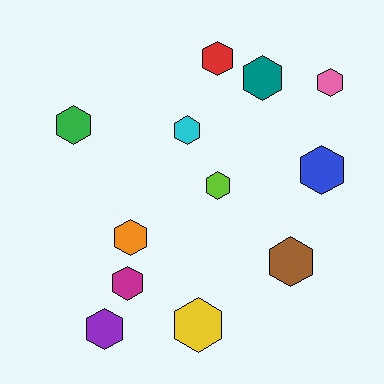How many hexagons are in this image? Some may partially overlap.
There are 12 hexagons.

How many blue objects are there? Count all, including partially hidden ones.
There is 1 blue object.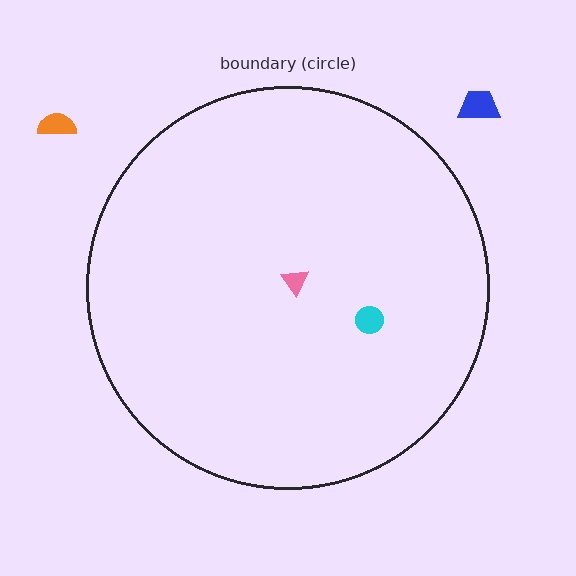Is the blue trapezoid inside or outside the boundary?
Outside.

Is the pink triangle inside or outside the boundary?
Inside.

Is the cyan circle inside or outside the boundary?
Inside.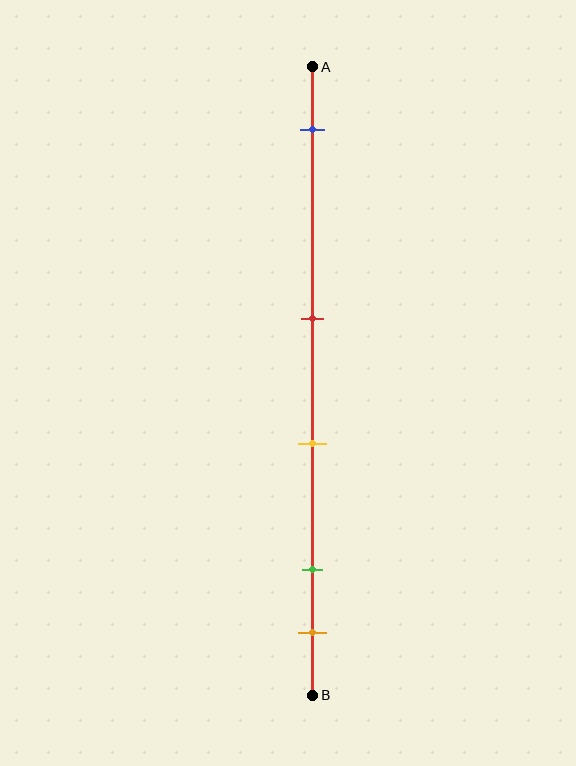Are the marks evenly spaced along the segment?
No, the marks are not evenly spaced.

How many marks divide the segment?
There are 5 marks dividing the segment.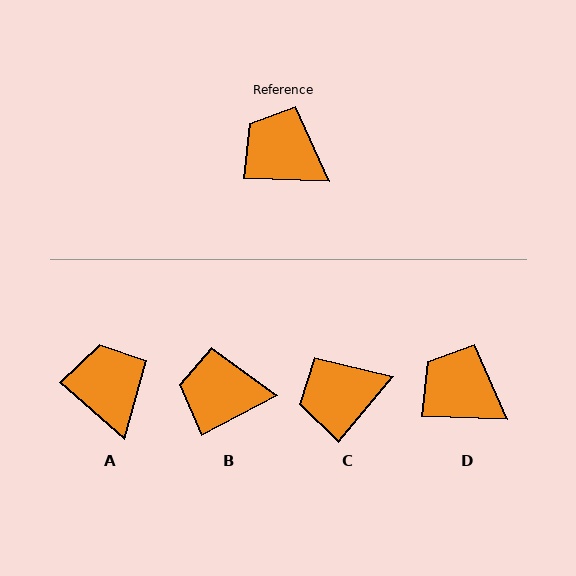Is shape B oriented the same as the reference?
No, it is off by about 30 degrees.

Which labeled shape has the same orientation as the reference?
D.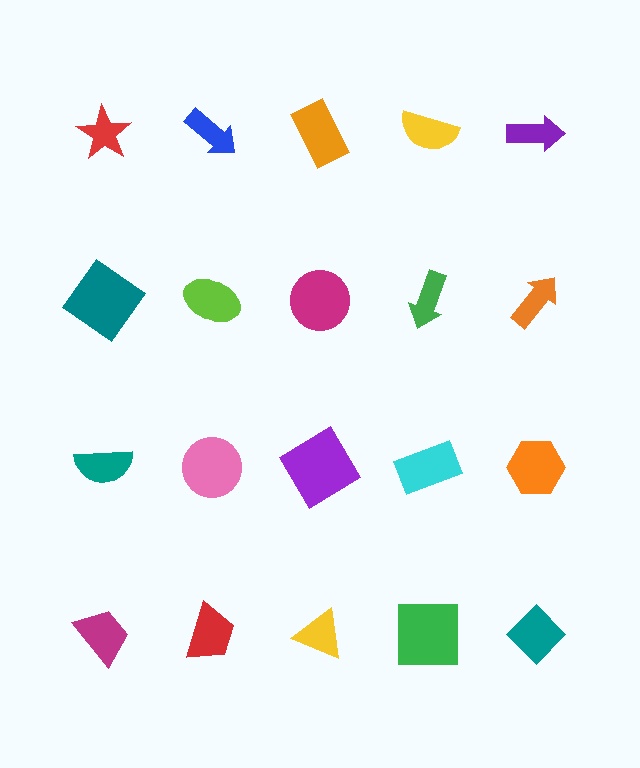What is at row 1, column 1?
A red star.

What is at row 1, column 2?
A blue arrow.